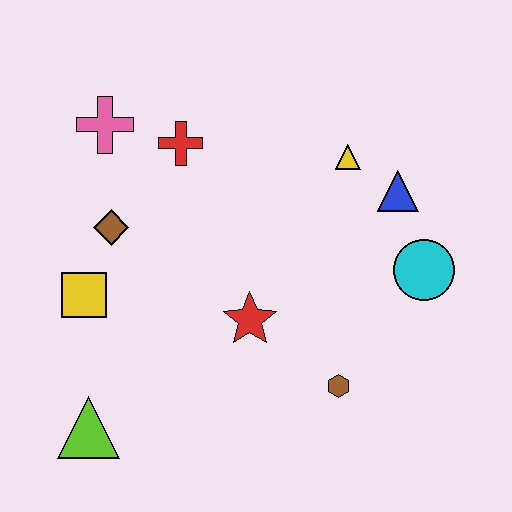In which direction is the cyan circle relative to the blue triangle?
The cyan circle is below the blue triangle.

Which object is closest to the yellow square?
The brown diamond is closest to the yellow square.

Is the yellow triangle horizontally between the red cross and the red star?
No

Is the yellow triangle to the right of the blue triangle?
No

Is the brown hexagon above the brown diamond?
No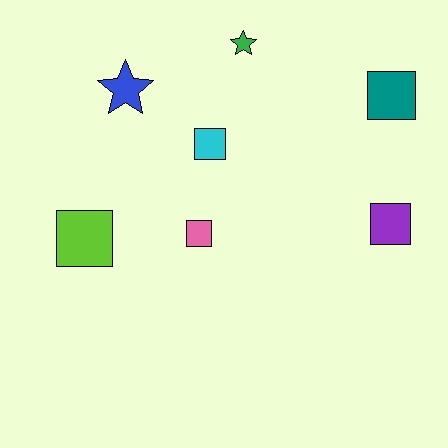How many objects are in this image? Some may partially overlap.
There are 7 objects.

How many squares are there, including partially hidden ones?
There are 5 squares.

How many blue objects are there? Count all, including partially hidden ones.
There is 1 blue object.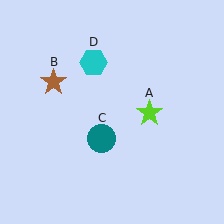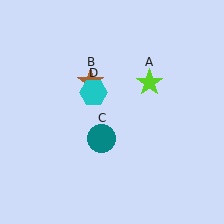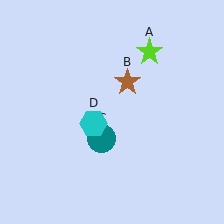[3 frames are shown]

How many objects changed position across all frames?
3 objects changed position: lime star (object A), brown star (object B), cyan hexagon (object D).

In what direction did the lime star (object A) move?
The lime star (object A) moved up.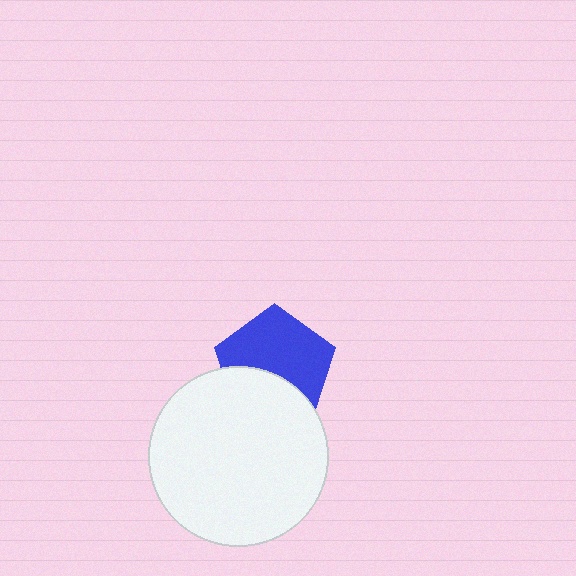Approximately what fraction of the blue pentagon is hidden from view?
Roughly 37% of the blue pentagon is hidden behind the white circle.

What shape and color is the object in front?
The object in front is a white circle.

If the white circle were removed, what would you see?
You would see the complete blue pentagon.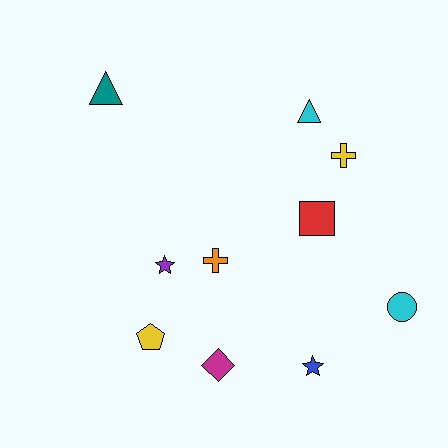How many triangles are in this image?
There are 2 triangles.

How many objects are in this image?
There are 10 objects.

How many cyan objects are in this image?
There are 2 cyan objects.